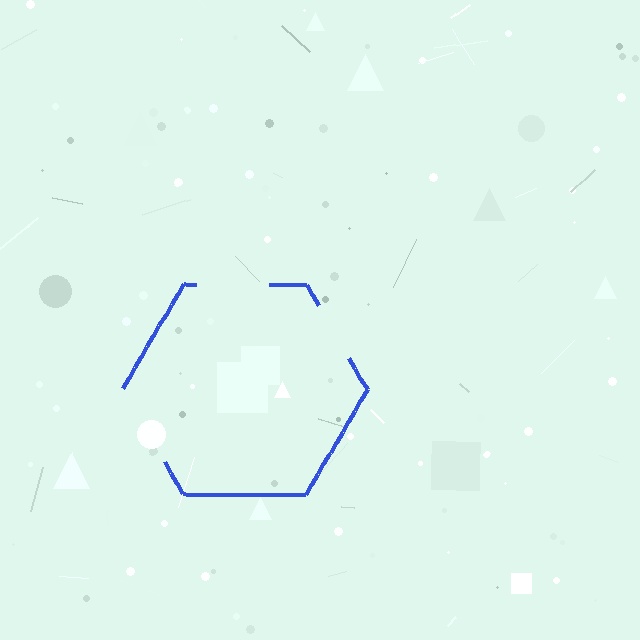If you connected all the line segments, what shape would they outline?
They would outline a hexagon.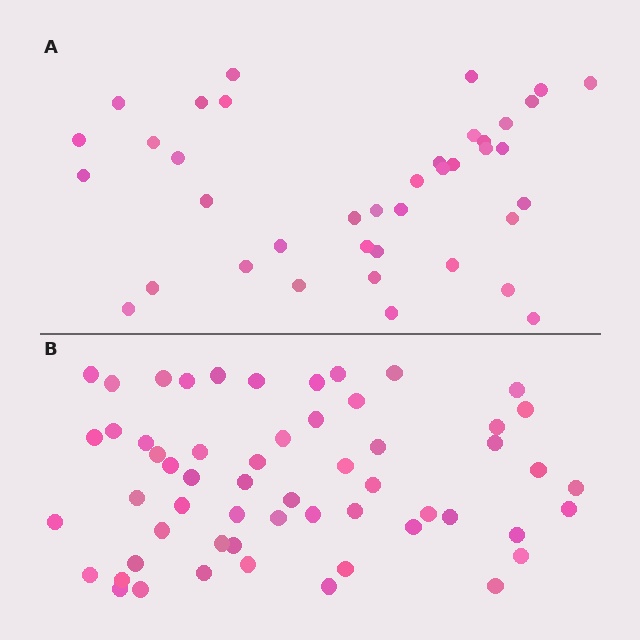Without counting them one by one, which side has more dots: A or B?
Region B (the bottom region) has more dots.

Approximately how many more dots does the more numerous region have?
Region B has approximately 20 more dots than region A.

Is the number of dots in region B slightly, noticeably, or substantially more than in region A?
Region B has substantially more. The ratio is roughly 1.5 to 1.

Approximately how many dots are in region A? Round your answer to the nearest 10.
About 40 dots. (The exact count is 39, which rounds to 40.)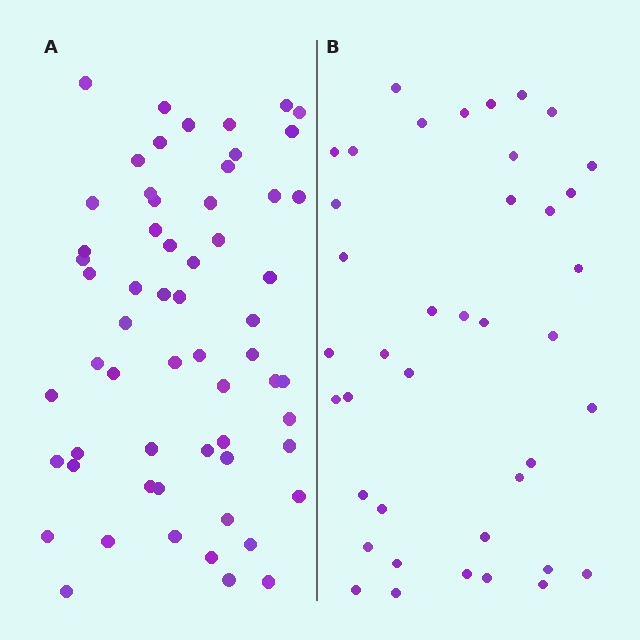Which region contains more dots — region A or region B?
Region A (the left region) has more dots.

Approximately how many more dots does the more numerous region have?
Region A has approximately 20 more dots than region B.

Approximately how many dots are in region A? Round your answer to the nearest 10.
About 60 dots.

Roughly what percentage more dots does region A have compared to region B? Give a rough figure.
About 50% more.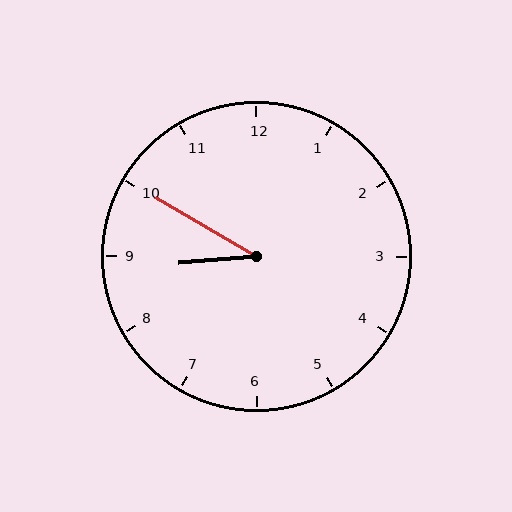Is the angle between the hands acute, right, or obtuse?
It is acute.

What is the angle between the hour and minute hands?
Approximately 35 degrees.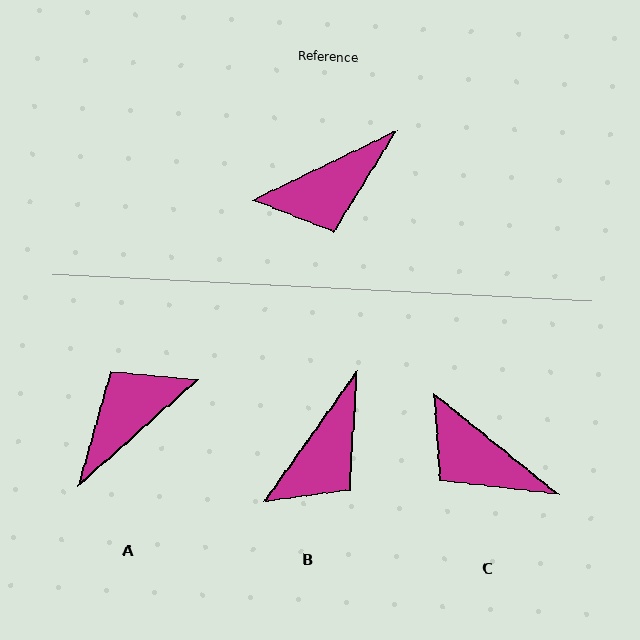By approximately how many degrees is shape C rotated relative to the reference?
Approximately 65 degrees clockwise.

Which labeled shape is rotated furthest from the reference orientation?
A, about 164 degrees away.